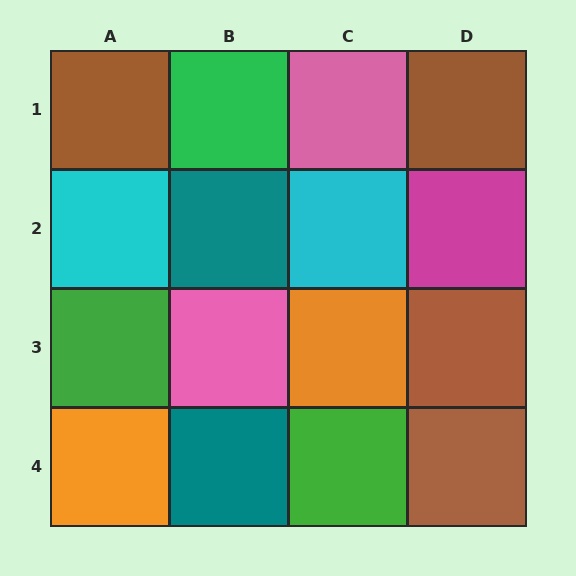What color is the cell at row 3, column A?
Green.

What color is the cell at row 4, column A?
Orange.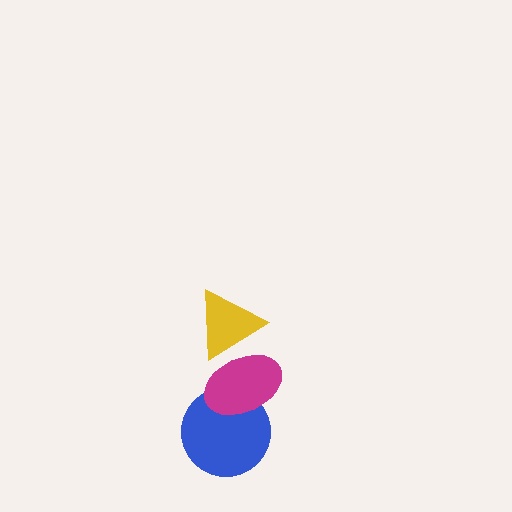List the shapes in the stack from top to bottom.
From top to bottom: the yellow triangle, the magenta ellipse, the blue circle.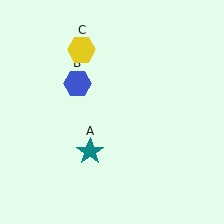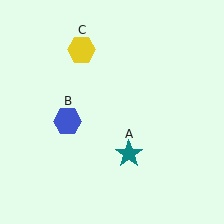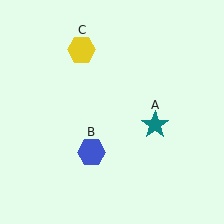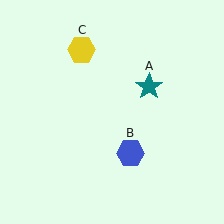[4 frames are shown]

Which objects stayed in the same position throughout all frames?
Yellow hexagon (object C) remained stationary.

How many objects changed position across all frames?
2 objects changed position: teal star (object A), blue hexagon (object B).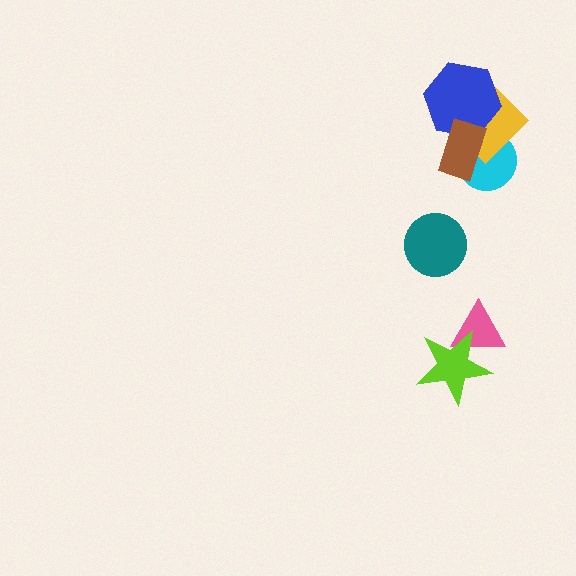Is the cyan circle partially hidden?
Yes, it is partially covered by another shape.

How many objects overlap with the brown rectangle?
3 objects overlap with the brown rectangle.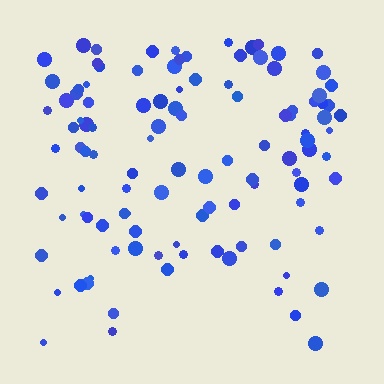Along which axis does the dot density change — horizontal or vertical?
Vertical.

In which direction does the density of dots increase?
From bottom to top, with the top side densest.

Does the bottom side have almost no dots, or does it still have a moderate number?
Still a moderate number, just noticeably fewer than the top.